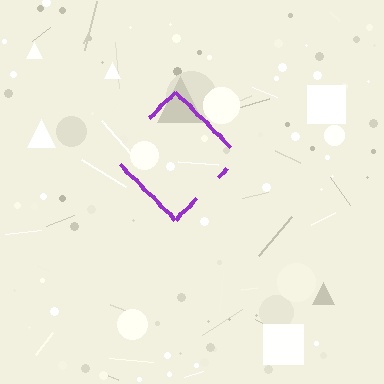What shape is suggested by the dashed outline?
The dashed outline suggests a diamond.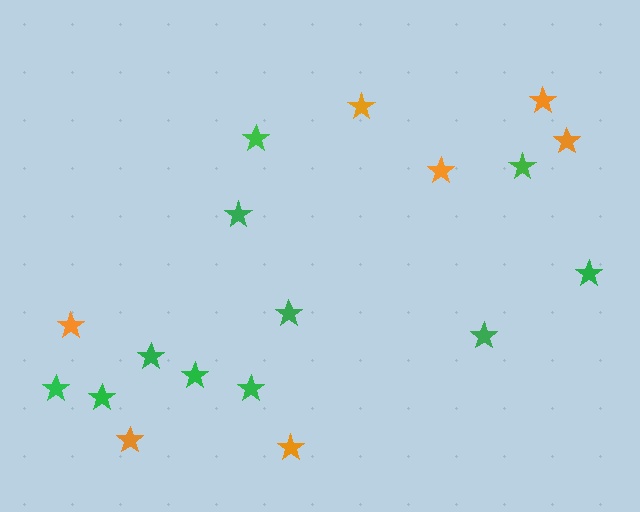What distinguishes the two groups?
There are 2 groups: one group of green stars (11) and one group of orange stars (7).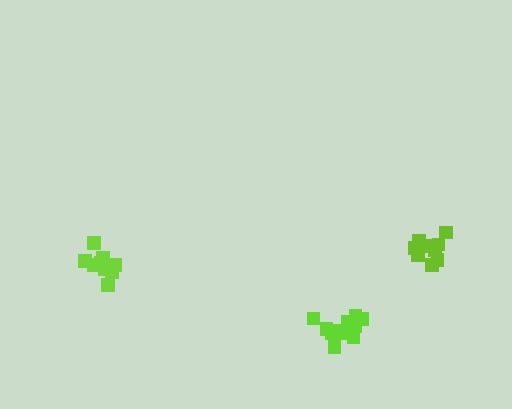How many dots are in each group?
Group 1: 9 dots, Group 2: 13 dots, Group 3: 12 dots (34 total).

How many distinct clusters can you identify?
There are 3 distinct clusters.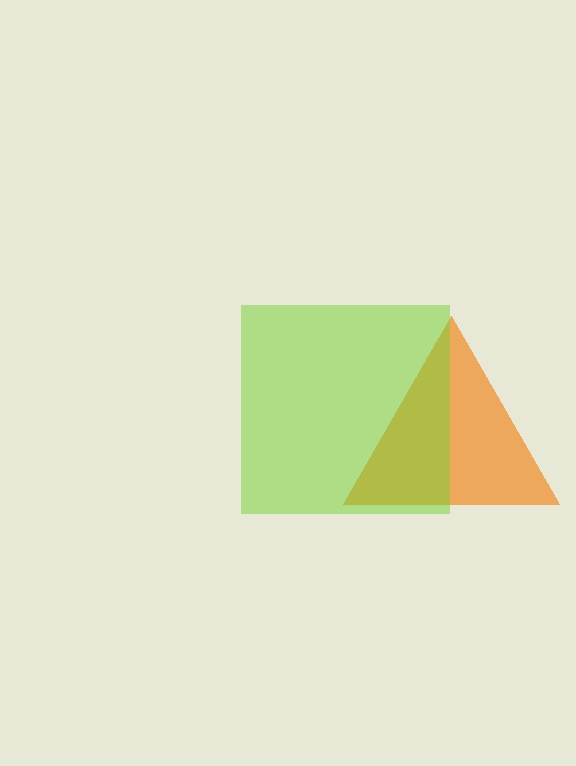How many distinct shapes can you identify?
There are 2 distinct shapes: an orange triangle, a lime square.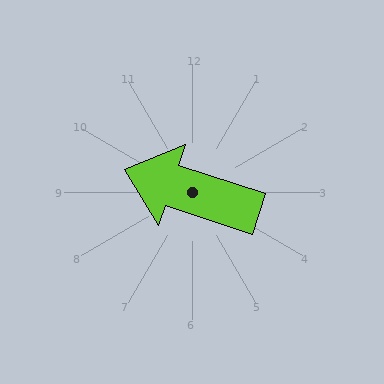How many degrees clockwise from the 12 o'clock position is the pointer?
Approximately 288 degrees.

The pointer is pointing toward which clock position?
Roughly 10 o'clock.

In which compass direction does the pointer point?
West.